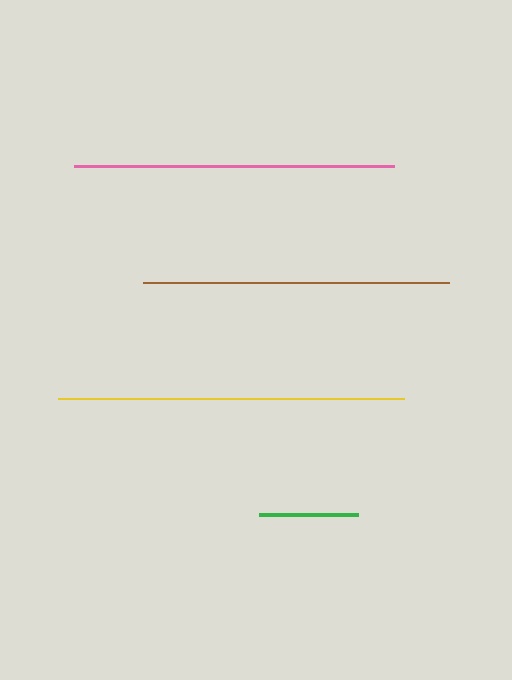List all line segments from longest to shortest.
From longest to shortest: yellow, pink, brown, green.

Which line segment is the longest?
The yellow line is the longest at approximately 346 pixels.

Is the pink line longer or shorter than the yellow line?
The yellow line is longer than the pink line.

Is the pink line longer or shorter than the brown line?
The pink line is longer than the brown line.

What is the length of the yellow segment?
The yellow segment is approximately 346 pixels long.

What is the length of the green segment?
The green segment is approximately 100 pixels long.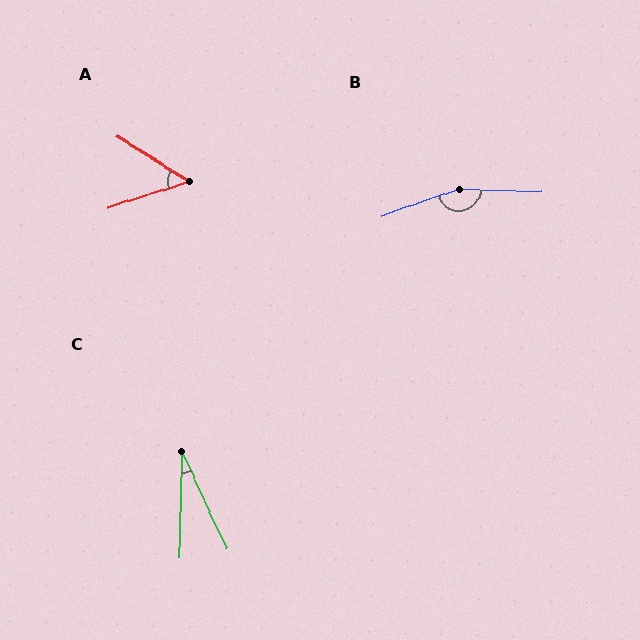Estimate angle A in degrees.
Approximately 50 degrees.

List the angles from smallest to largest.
C (26°), A (50°), B (159°).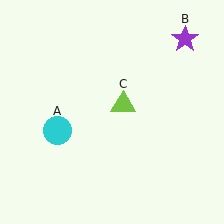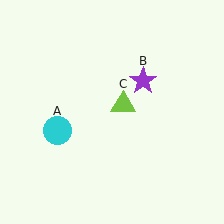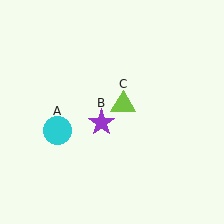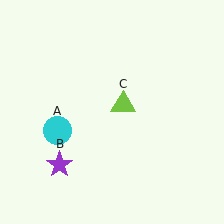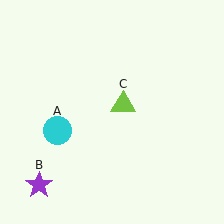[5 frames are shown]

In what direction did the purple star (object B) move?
The purple star (object B) moved down and to the left.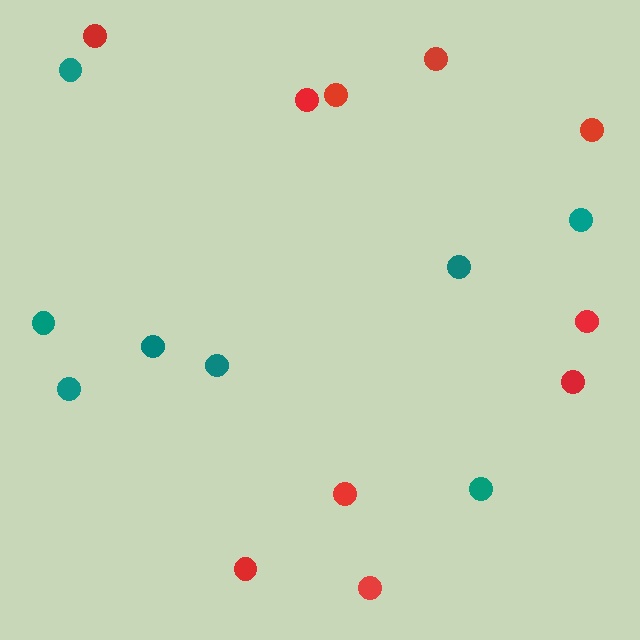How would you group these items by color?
There are 2 groups: one group of teal circles (8) and one group of red circles (10).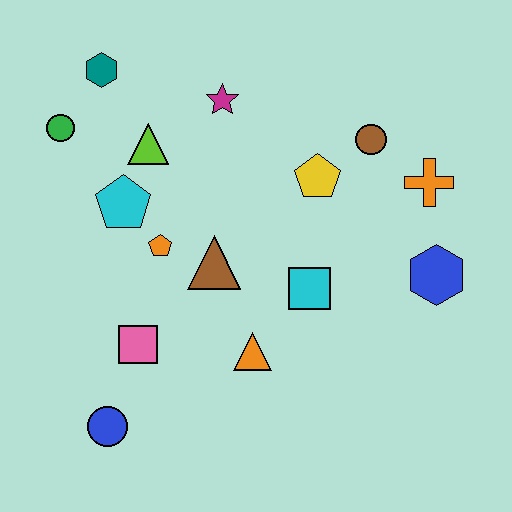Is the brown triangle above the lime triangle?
No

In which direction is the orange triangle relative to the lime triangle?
The orange triangle is below the lime triangle.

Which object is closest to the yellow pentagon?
The brown circle is closest to the yellow pentagon.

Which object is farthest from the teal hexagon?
The blue hexagon is farthest from the teal hexagon.